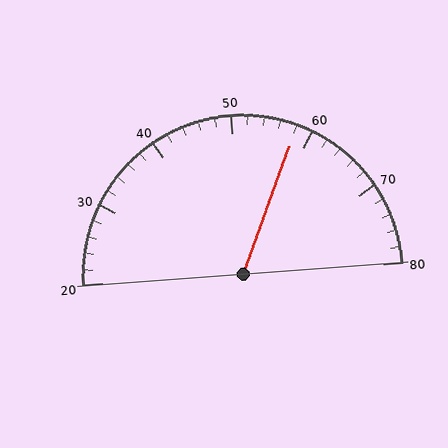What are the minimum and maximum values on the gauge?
The gauge ranges from 20 to 80.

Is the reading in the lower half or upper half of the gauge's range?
The reading is in the upper half of the range (20 to 80).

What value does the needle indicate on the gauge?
The needle indicates approximately 58.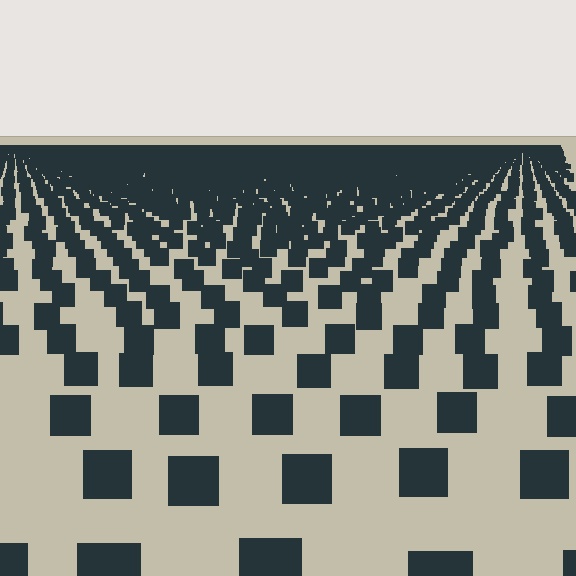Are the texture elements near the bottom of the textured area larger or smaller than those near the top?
Larger. Near the bottom, elements are closer to the viewer and appear at a bigger on-screen size.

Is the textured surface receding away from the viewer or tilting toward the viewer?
The surface is receding away from the viewer. Texture elements get smaller and denser toward the top.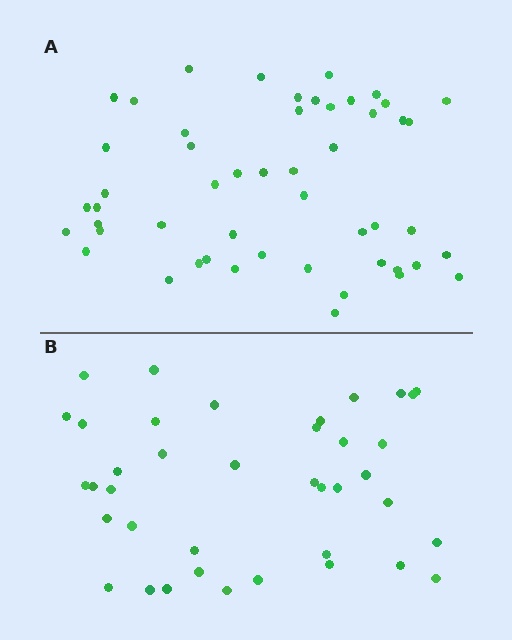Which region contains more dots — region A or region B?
Region A (the top region) has more dots.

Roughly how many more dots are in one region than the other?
Region A has roughly 12 or so more dots than region B.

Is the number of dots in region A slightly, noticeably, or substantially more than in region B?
Region A has noticeably more, but not dramatically so. The ratio is roughly 1.3 to 1.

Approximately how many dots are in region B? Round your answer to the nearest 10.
About 40 dots. (The exact count is 39, which rounds to 40.)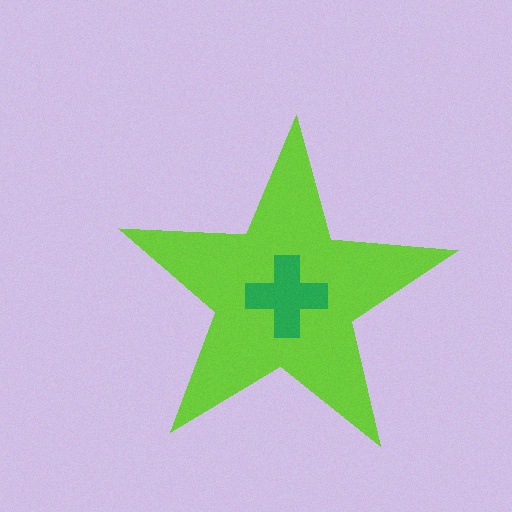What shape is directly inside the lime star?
The green cross.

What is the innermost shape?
The green cross.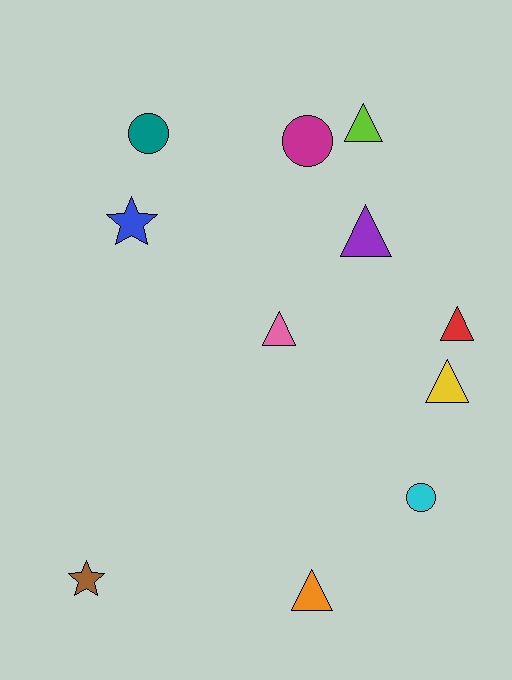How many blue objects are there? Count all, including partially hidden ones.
There is 1 blue object.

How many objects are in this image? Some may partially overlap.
There are 11 objects.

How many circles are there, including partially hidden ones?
There are 3 circles.